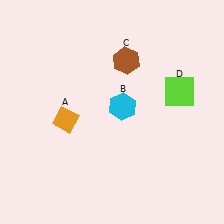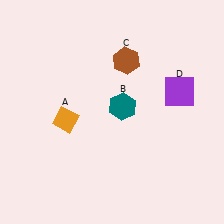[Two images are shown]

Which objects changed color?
B changed from cyan to teal. D changed from lime to purple.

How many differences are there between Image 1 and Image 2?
There are 2 differences between the two images.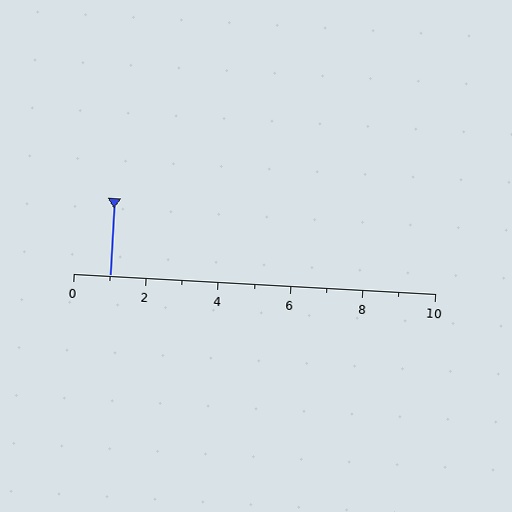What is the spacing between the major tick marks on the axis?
The major ticks are spaced 2 apart.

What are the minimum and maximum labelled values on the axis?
The axis runs from 0 to 10.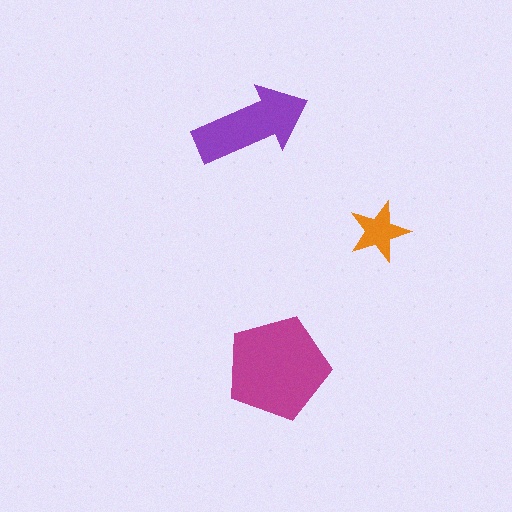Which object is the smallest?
The orange star.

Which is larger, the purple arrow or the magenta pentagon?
The magenta pentagon.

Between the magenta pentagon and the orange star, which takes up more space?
The magenta pentagon.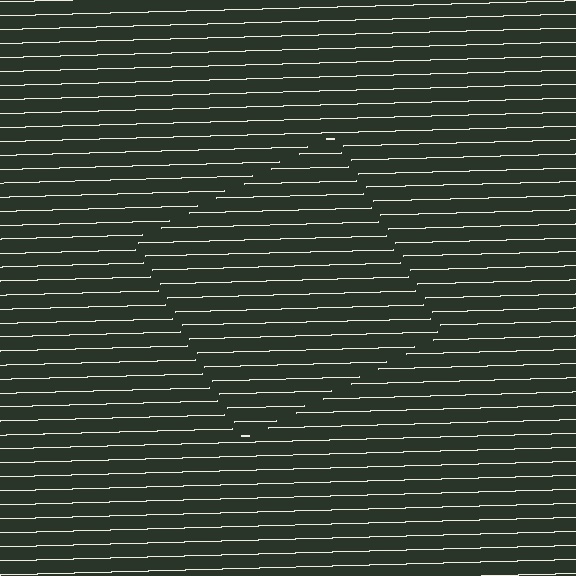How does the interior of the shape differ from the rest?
The interior of the shape contains the same grating, shifted by half a period — the contour is defined by the phase discontinuity where line-ends from the inner and outer gratings abut.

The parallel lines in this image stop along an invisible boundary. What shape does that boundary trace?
An illusory square. The interior of the shape contains the same grating, shifted by half a period — the contour is defined by the phase discontinuity where line-ends from the inner and outer gratings abut.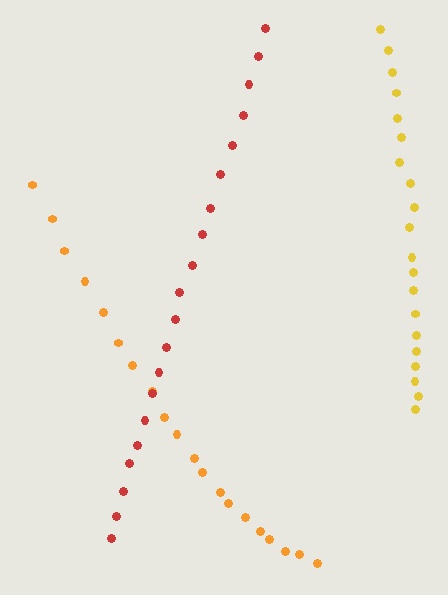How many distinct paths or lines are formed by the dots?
There are 3 distinct paths.